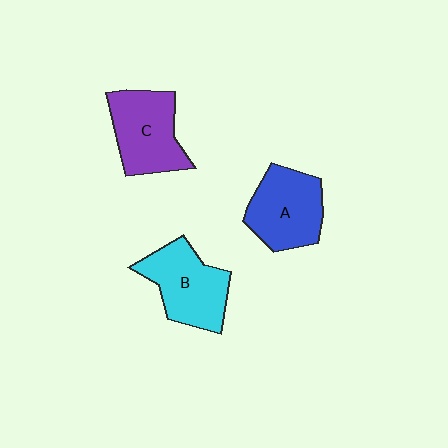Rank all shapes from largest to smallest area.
From largest to smallest: B (cyan), C (purple), A (blue).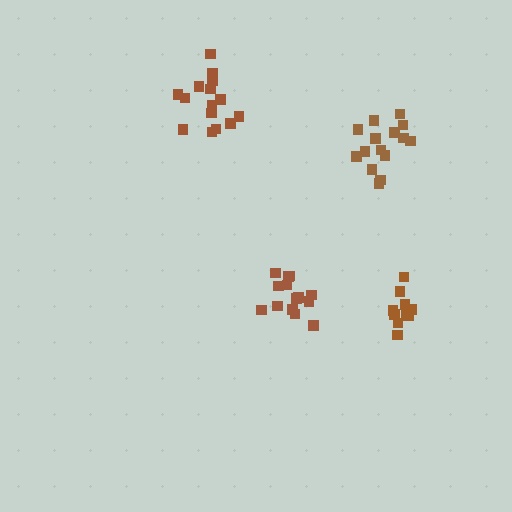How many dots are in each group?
Group 1: 15 dots, Group 2: 14 dots, Group 3: 15 dots, Group 4: 13 dots (57 total).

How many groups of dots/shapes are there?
There are 4 groups.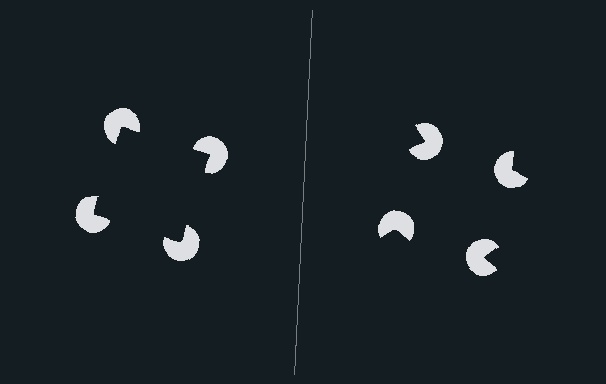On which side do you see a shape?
An illusory square appears on the left side. On the right side the wedge cuts are rotated, so no coherent shape forms.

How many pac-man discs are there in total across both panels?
8 — 4 on each side.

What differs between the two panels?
The pac-man discs are positioned identically on both sides; only the wedge orientations differ. On the left they align to a square; on the right they are misaligned.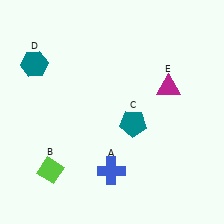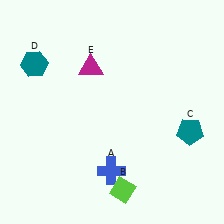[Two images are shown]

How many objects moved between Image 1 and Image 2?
3 objects moved between the two images.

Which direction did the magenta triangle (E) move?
The magenta triangle (E) moved left.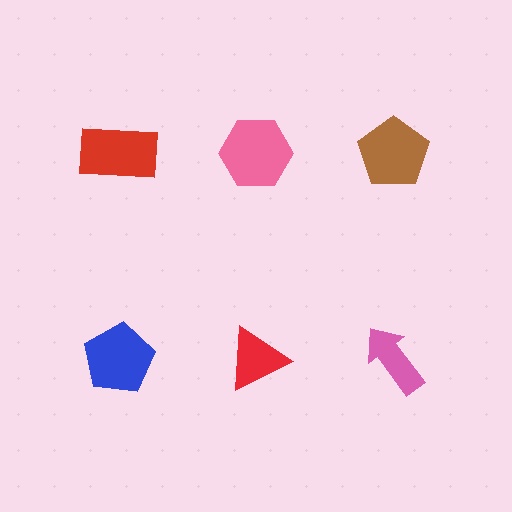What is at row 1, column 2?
A pink hexagon.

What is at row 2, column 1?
A blue pentagon.